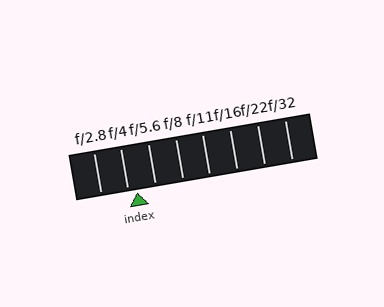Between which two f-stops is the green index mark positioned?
The index mark is between f/4 and f/5.6.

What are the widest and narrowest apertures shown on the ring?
The widest aperture shown is f/2.8 and the narrowest is f/32.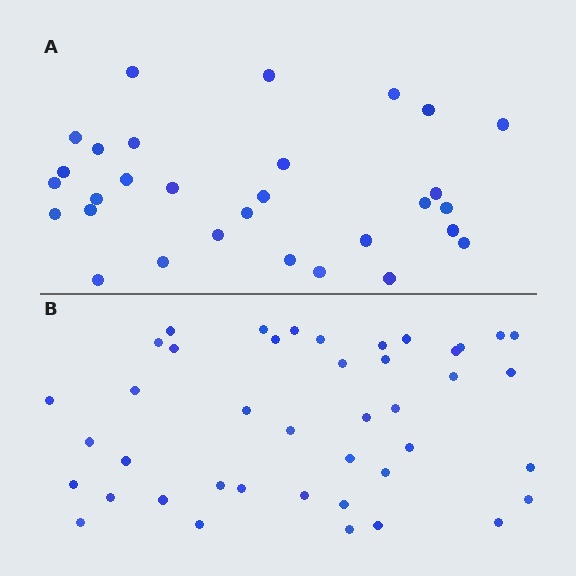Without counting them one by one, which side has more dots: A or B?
Region B (the bottom region) has more dots.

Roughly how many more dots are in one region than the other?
Region B has roughly 12 or so more dots than region A.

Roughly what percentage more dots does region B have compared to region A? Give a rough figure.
About 40% more.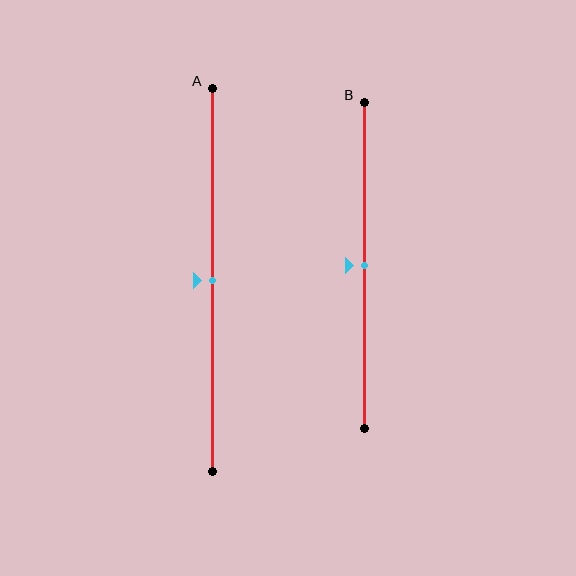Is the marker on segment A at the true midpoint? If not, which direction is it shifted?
Yes, the marker on segment A is at the true midpoint.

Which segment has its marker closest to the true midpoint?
Segment A has its marker closest to the true midpoint.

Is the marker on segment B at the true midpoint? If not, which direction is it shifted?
Yes, the marker on segment B is at the true midpoint.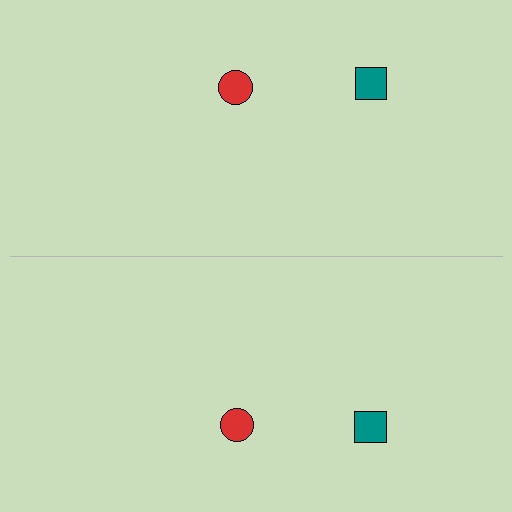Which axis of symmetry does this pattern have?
The pattern has a horizontal axis of symmetry running through the center of the image.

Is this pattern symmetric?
Yes, this pattern has bilateral (reflection) symmetry.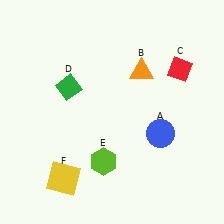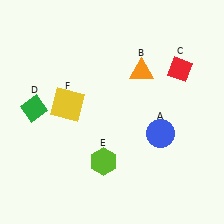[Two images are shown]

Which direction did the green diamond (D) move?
The green diamond (D) moved left.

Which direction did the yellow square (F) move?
The yellow square (F) moved up.